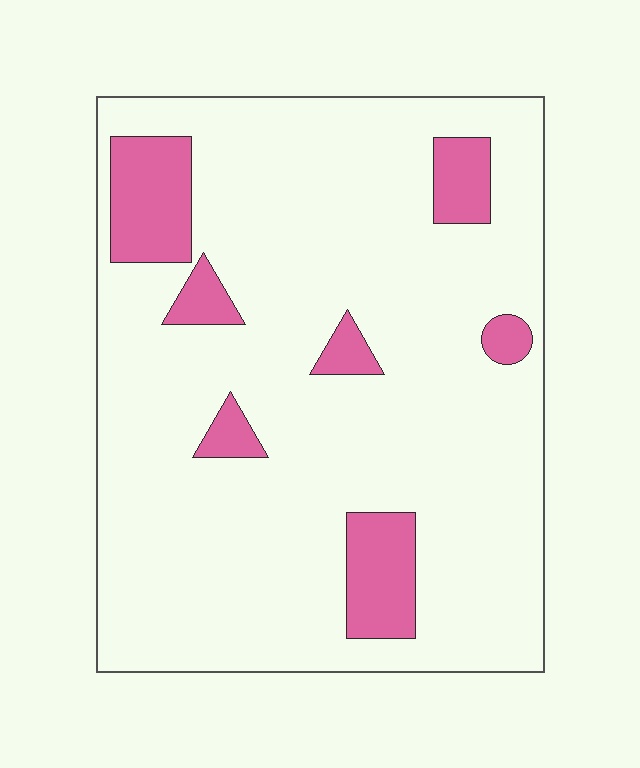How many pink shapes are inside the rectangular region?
7.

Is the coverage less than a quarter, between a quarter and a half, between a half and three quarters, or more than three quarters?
Less than a quarter.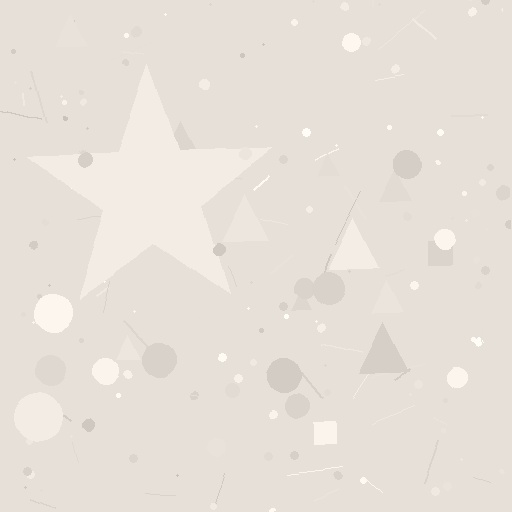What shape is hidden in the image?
A star is hidden in the image.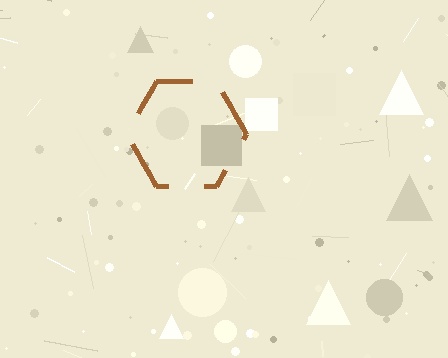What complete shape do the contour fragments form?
The contour fragments form a hexagon.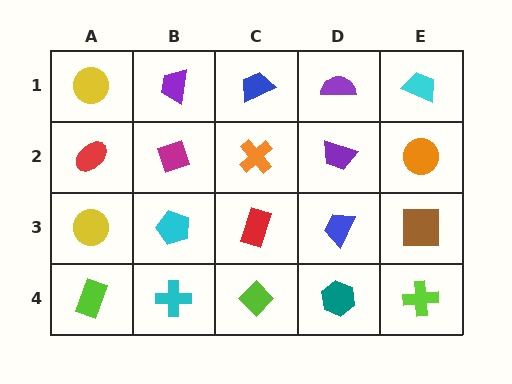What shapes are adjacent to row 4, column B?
A cyan pentagon (row 3, column B), a lime rectangle (row 4, column A), a lime diamond (row 4, column C).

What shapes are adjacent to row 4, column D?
A blue trapezoid (row 3, column D), a lime diamond (row 4, column C), a lime cross (row 4, column E).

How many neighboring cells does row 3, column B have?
4.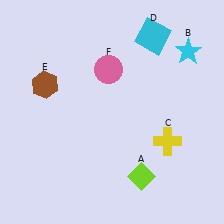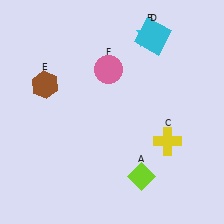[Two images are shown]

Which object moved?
The cyan star (B) moved left.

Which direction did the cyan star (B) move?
The cyan star (B) moved left.